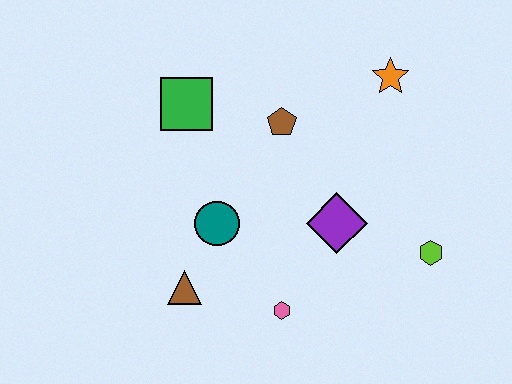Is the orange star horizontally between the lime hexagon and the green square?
Yes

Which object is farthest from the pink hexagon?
The orange star is farthest from the pink hexagon.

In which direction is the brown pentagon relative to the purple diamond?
The brown pentagon is above the purple diamond.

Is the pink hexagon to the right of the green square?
Yes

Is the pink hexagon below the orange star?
Yes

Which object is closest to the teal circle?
The brown triangle is closest to the teal circle.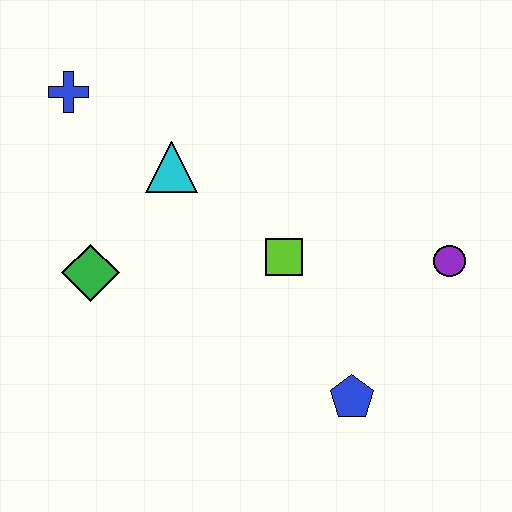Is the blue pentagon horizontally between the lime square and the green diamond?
No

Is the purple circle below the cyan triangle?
Yes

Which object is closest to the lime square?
The cyan triangle is closest to the lime square.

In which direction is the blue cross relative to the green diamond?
The blue cross is above the green diamond.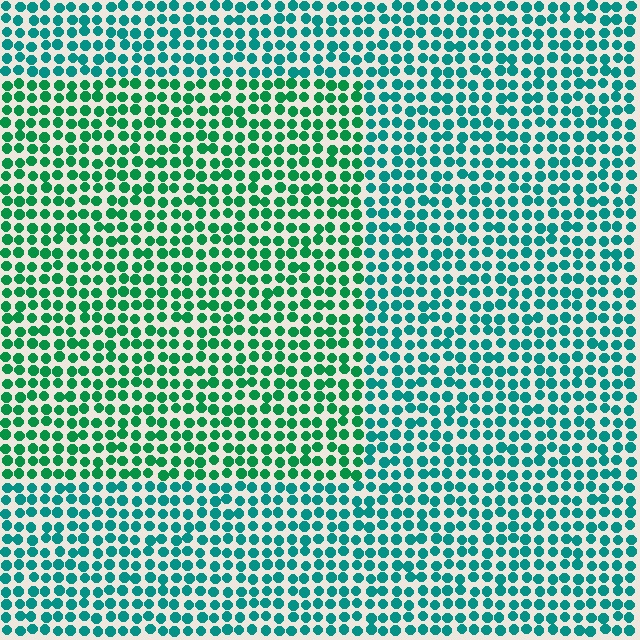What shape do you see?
I see a rectangle.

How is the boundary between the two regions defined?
The boundary is defined purely by a slight shift in hue (about 28 degrees). Spacing, size, and orientation are identical on both sides.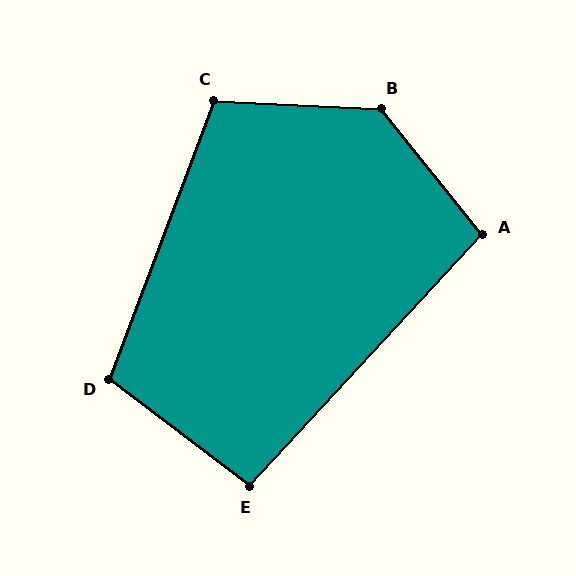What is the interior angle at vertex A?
Approximately 98 degrees (obtuse).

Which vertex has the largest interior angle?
B, at approximately 132 degrees.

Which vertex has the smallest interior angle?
E, at approximately 96 degrees.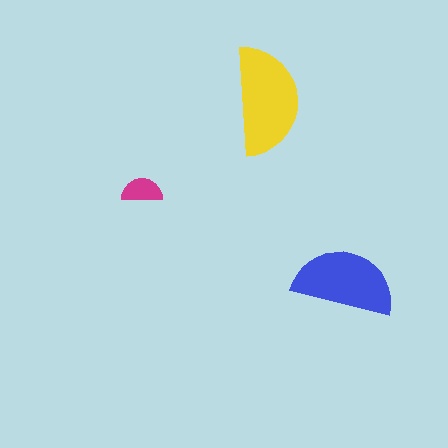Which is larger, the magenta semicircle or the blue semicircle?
The blue one.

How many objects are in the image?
There are 3 objects in the image.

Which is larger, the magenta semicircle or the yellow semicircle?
The yellow one.